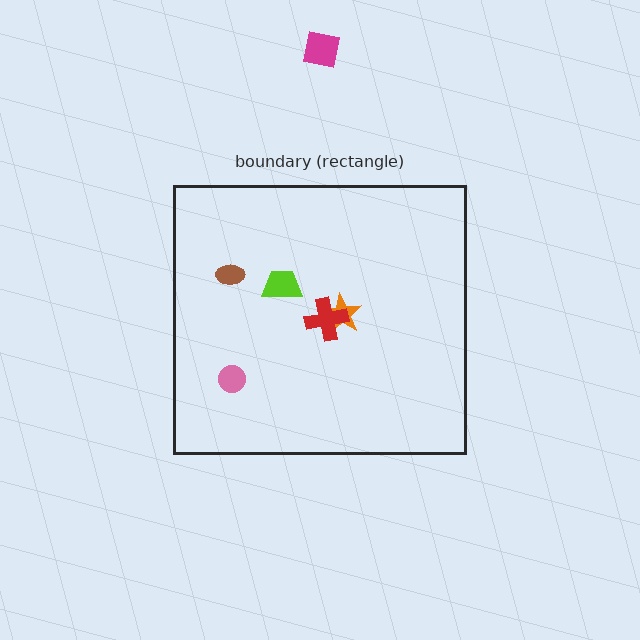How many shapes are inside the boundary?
5 inside, 1 outside.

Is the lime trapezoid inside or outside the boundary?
Inside.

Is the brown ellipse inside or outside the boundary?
Inside.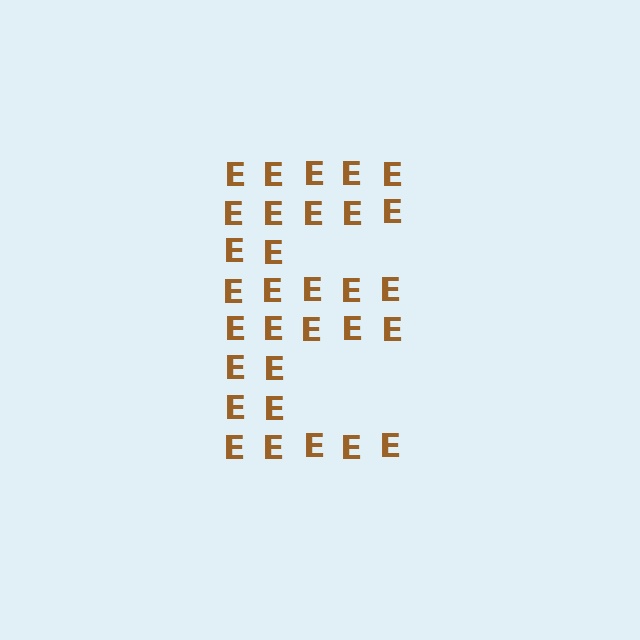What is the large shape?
The large shape is the letter E.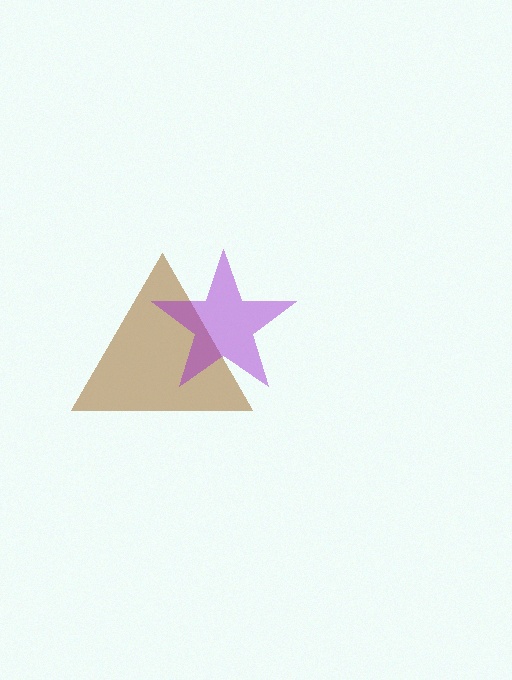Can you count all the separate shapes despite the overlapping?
Yes, there are 2 separate shapes.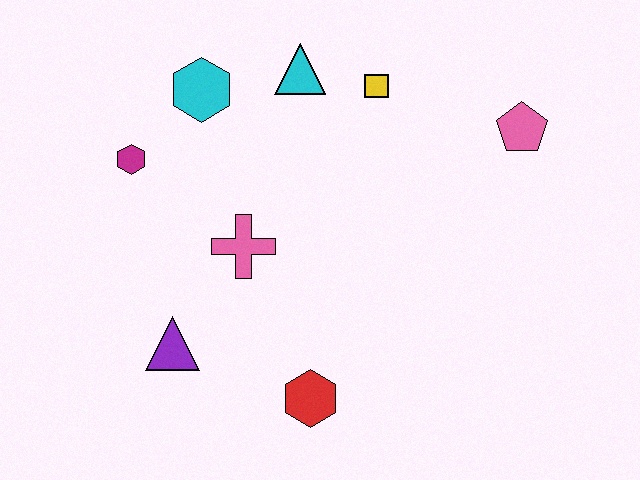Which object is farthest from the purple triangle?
The pink pentagon is farthest from the purple triangle.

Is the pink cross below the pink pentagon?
Yes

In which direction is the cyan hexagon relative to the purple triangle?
The cyan hexagon is above the purple triangle.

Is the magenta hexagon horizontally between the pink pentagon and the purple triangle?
No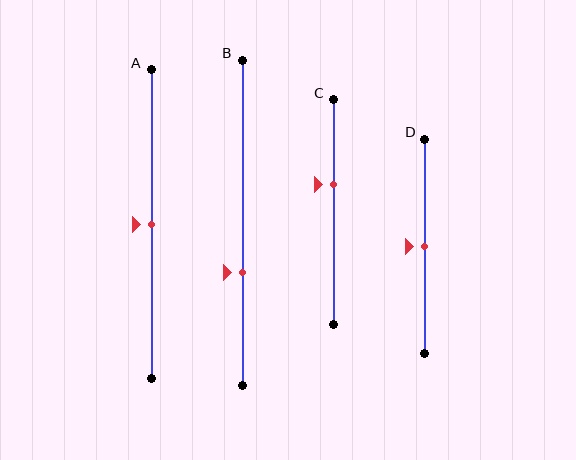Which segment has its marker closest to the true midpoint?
Segment A has its marker closest to the true midpoint.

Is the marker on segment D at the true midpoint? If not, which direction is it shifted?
Yes, the marker on segment D is at the true midpoint.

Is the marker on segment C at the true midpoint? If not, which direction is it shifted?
No, the marker on segment C is shifted upward by about 12% of the segment length.